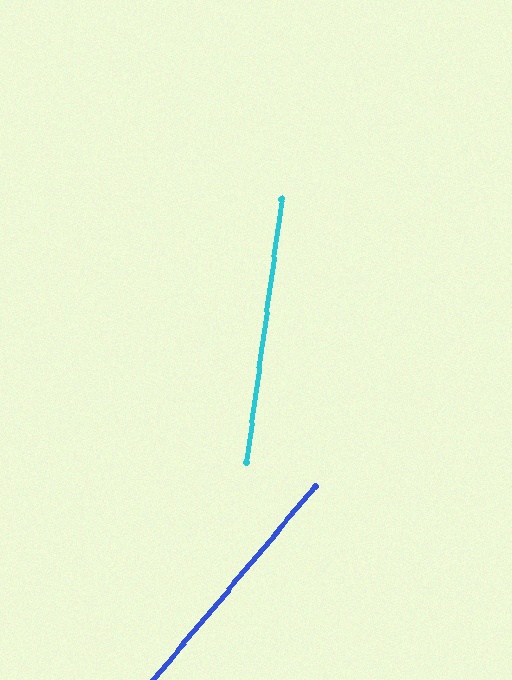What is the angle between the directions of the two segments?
Approximately 32 degrees.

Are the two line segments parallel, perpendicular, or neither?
Neither parallel nor perpendicular — they differ by about 32°.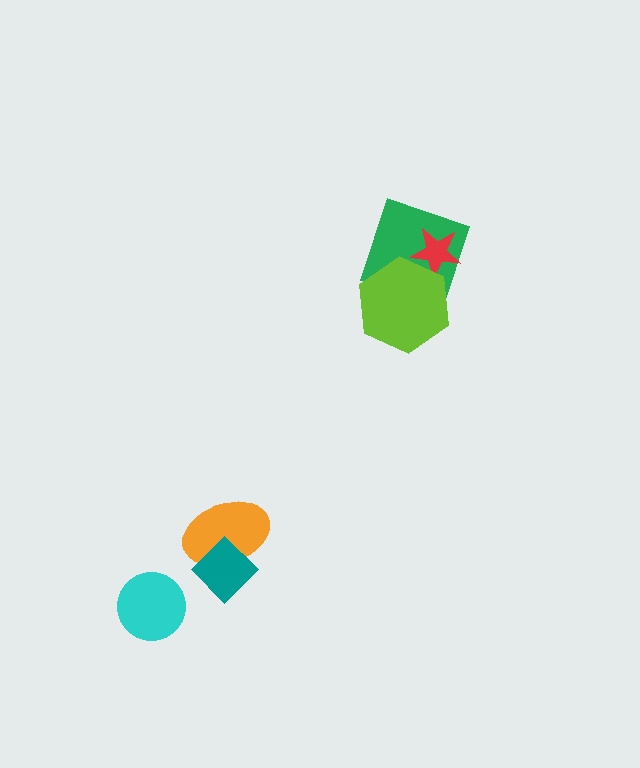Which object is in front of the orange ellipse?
The teal diamond is in front of the orange ellipse.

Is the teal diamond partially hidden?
No, no other shape covers it.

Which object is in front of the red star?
The lime hexagon is in front of the red star.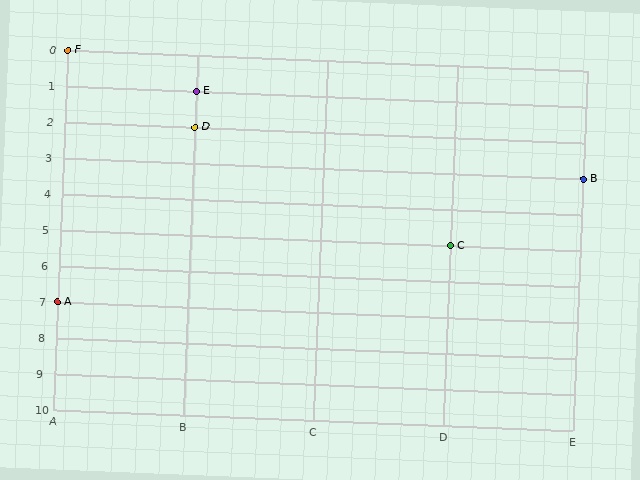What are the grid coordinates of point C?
Point C is at grid coordinates (D, 5).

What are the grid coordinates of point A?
Point A is at grid coordinates (A, 7).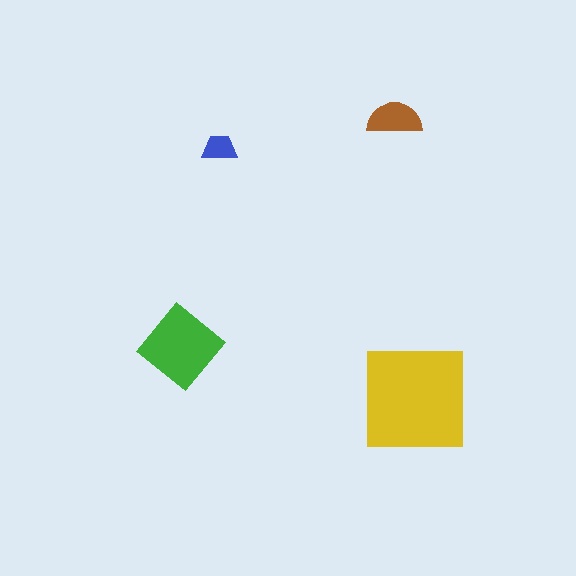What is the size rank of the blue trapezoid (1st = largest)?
4th.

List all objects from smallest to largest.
The blue trapezoid, the brown semicircle, the green diamond, the yellow square.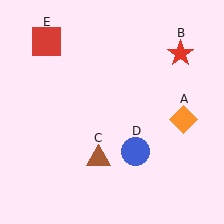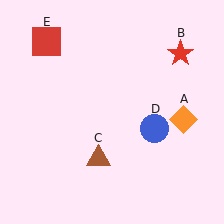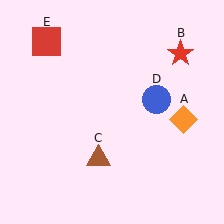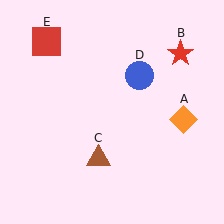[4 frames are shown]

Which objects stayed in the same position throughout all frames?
Orange diamond (object A) and red star (object B) and brown triangle (object C) and red square (object E) remained stationary.